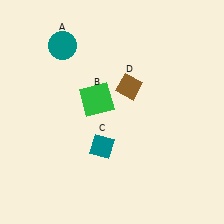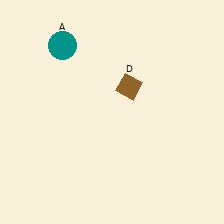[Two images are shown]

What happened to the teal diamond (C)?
The teal diamond (C) was removed in Image 2. It was in the bottom-left area of Image 1.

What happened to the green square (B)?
The green square (B) was removed in Image 2. It was in the top-left area of Image 1.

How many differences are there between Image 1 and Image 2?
There are 2 differences between the two images.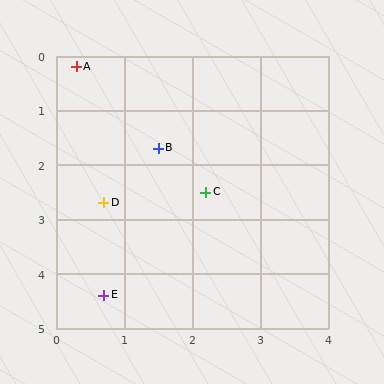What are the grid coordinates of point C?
Point C is at approximately (2.2, 2.5).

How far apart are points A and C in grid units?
Points A and C are about 3.0 grid units apart.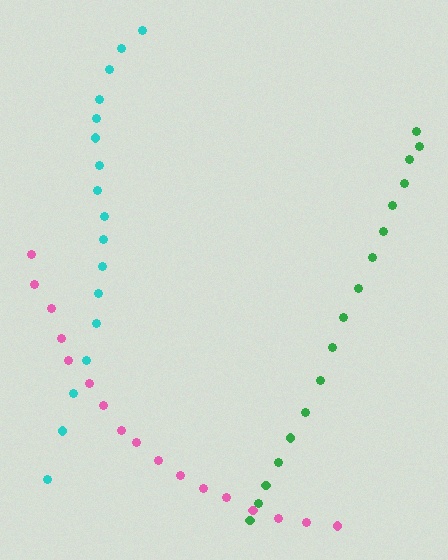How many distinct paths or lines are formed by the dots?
There are 3 distinct paths.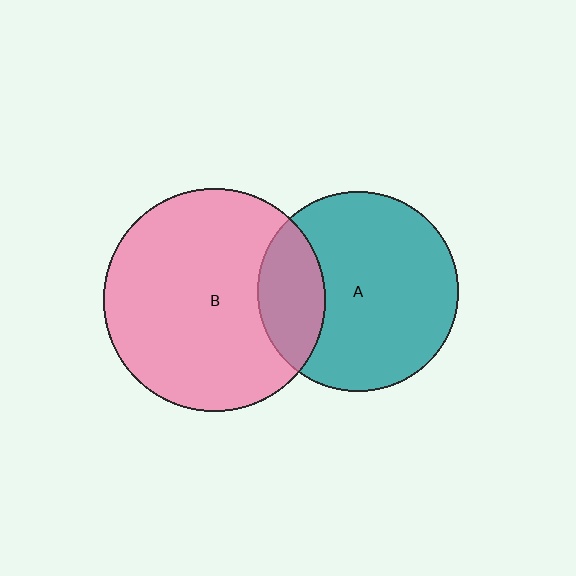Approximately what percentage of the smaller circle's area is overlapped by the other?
Approximately 25%.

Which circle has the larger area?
Circle B (pink).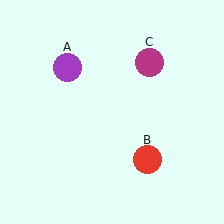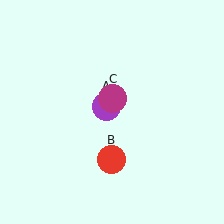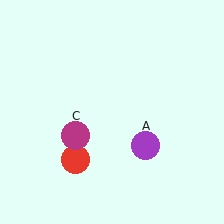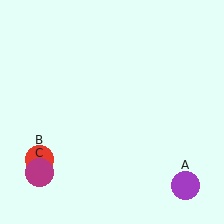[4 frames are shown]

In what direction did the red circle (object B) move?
The red circle (object B) moved left.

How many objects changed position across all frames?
3 objects changed position: purple circle (object A), red circle (object B), magenta circle (object C).